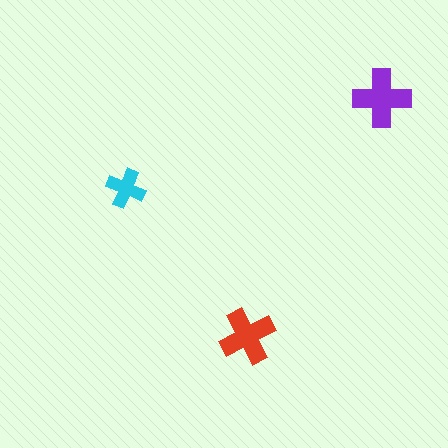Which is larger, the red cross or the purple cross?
The purple one.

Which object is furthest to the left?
The cyan cross is leftmost.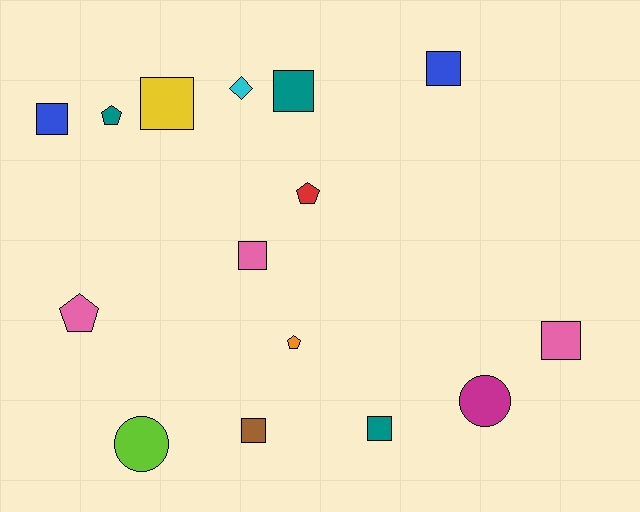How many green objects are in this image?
There are no green objects.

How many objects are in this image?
There are 15 objects.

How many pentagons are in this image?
There are 4 pentagons.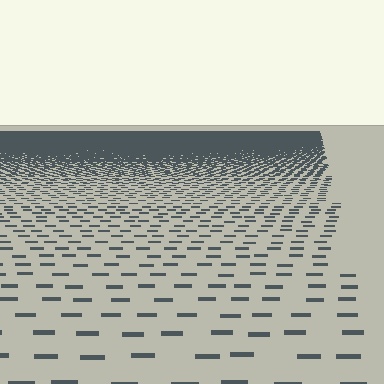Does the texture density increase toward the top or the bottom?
Density increases toward the top.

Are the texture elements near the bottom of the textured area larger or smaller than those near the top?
Larger. Near the bottom, elements are closer to the viewer and appear at a bigger on-screen size.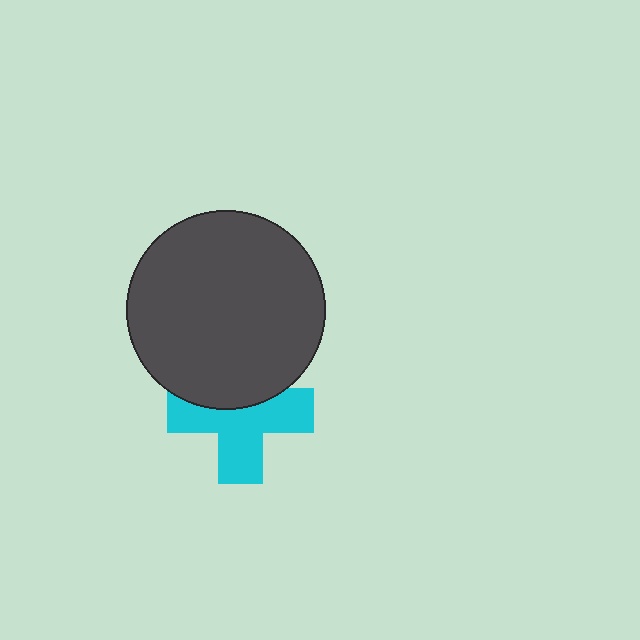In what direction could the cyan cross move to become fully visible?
The cyan cross could move down. That would shift it out from behind the dark gray circle entirely.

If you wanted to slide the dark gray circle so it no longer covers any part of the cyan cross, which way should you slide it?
Slide it up — that is the most direct way to separate the two shapes.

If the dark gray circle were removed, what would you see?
You would see the complete cyan cross.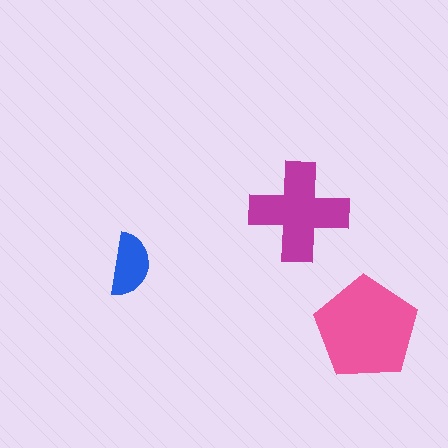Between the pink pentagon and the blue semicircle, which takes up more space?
The pink pentagon.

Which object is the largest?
The pink pentagon.